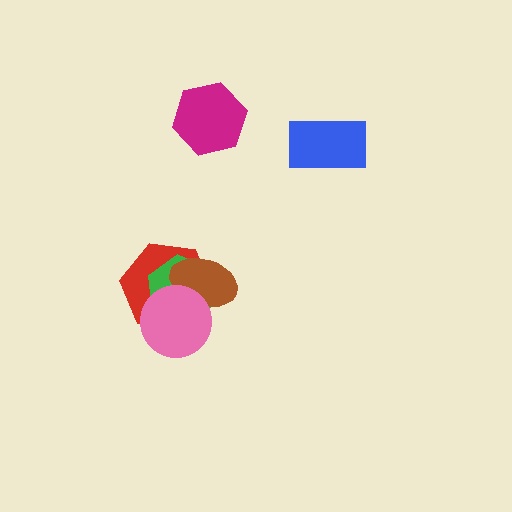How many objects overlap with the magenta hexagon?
0 objects overlap with the magenta hexagon.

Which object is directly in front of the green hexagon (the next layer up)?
The brown ellipse is directly in front of the green hexagon.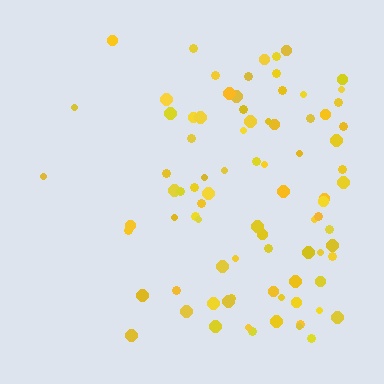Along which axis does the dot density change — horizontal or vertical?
Horizontal.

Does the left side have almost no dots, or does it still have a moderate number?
Still a moderate number, just noticeably fewer than the right.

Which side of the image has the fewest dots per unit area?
The left.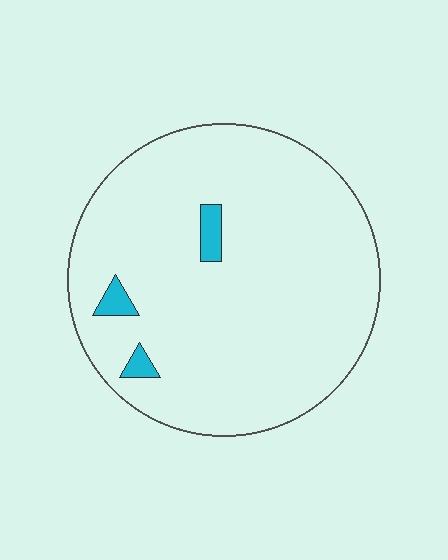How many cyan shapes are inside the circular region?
3.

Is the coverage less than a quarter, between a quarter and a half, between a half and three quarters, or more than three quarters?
Less than a quarter.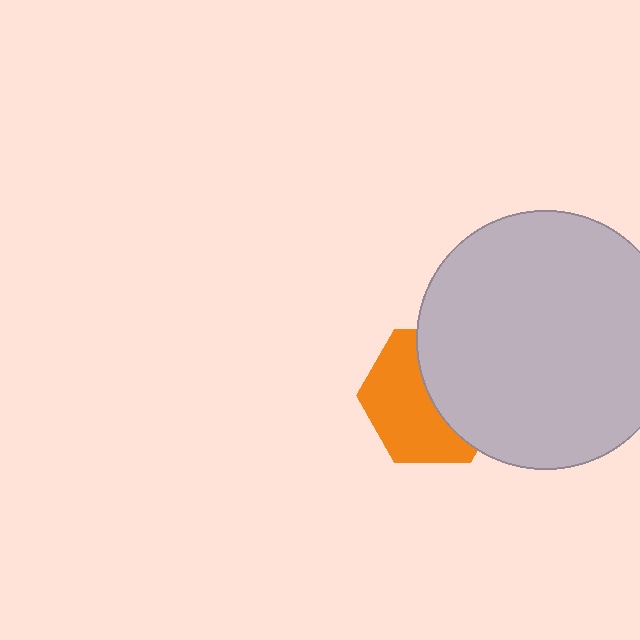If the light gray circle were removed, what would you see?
You would see the complete orange hexagon.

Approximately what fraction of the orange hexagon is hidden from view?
Roughly 47% of the orange hexagon is hidden behind the light gray circle.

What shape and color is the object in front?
The object in front is a light gray circle.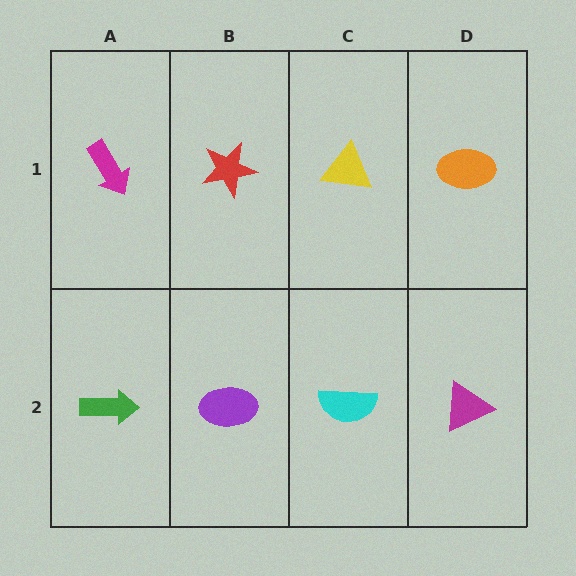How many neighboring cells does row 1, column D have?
2.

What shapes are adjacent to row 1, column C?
A cyan semicircle (row 2, column C), a red star (row 1, column B), an orange ellipse (row 1, column D).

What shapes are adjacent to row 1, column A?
A green arrow (row 2, column A), a red star (row 1, column B).